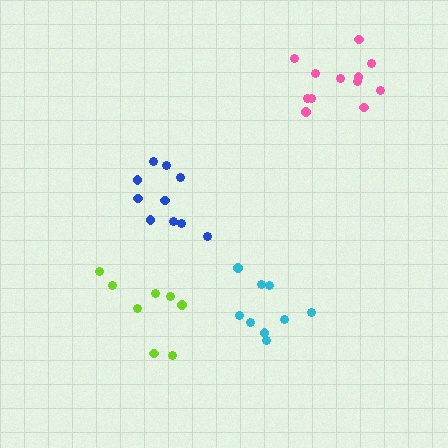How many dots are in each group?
Group 1: 8 dots, Group 2: 10 dots, Group 3: 9 dots, Group 4: 12 dots (39 total).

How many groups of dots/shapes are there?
There are 4 groups.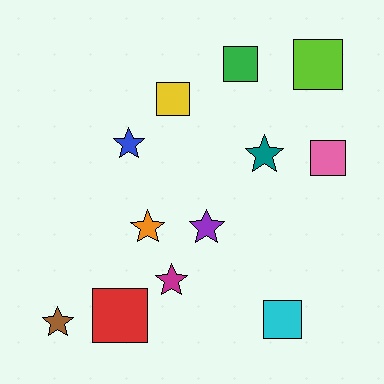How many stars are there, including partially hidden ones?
There are 6 stars.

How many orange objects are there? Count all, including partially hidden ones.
There is 1 orange object.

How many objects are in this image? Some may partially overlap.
There are 12 objects.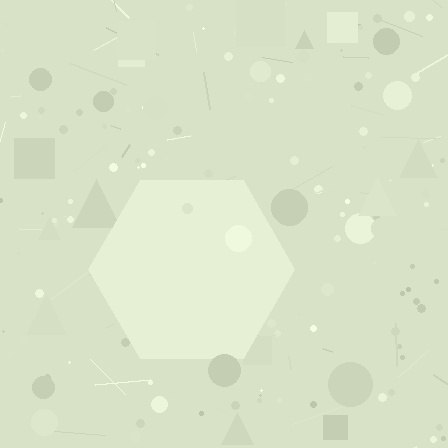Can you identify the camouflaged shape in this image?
The camouflaged shape is a hexagon.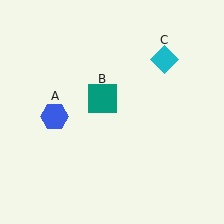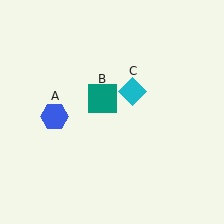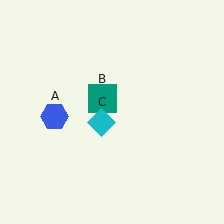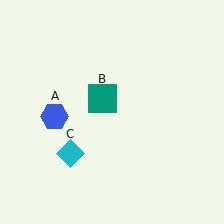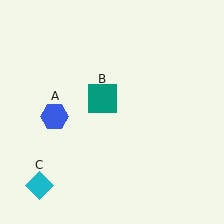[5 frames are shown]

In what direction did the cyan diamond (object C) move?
The cyan diamond (object C) moved down and to the left.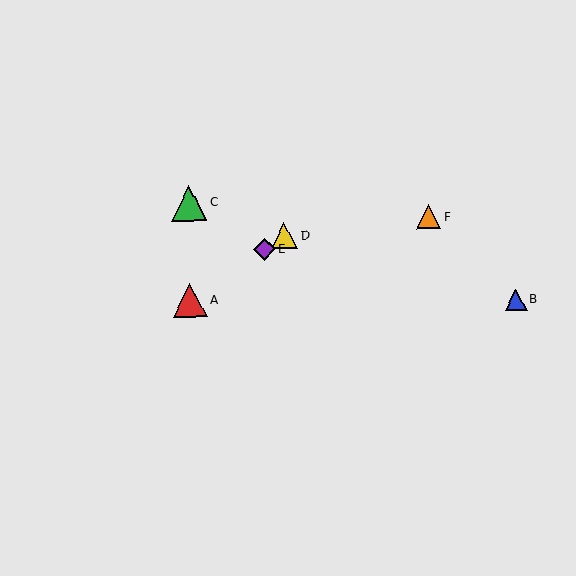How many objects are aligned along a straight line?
3 objects (A, D, E) are aligned along a straight line.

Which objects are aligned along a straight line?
Objects A, D, E are aligned along a straight line.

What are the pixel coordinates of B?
Object B is at (516, 300).